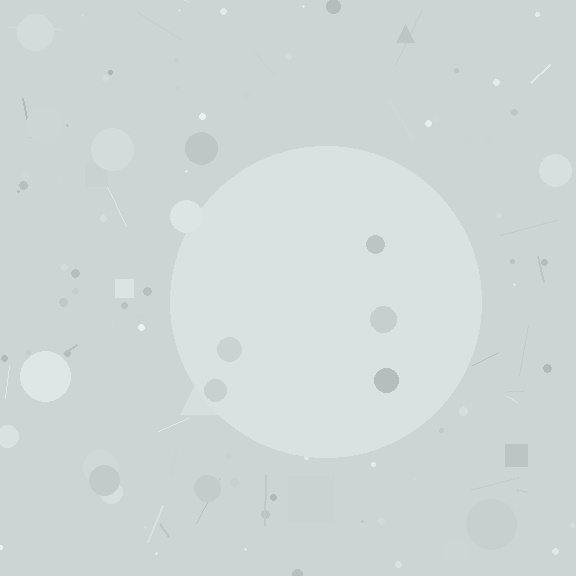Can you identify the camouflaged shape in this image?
The camouflaged shape is a circle.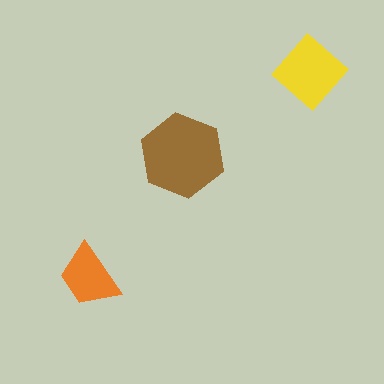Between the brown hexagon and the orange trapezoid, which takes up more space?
The brown hexagon.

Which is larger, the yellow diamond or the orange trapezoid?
The yellow diamond.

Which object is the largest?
The brown hexagon.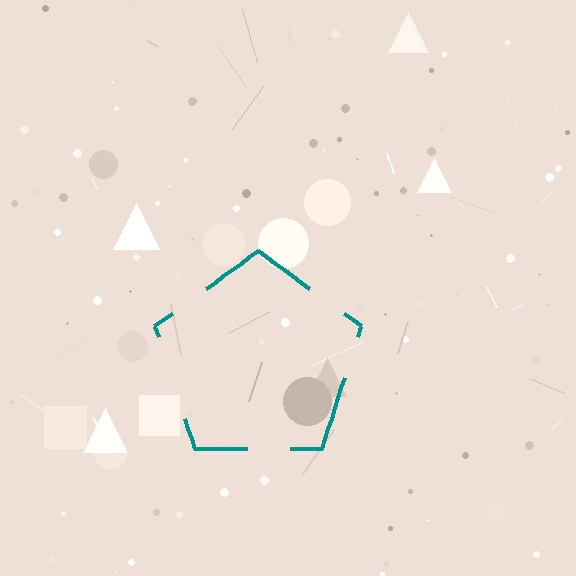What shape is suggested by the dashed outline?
The dashed outline suggests a pentagon.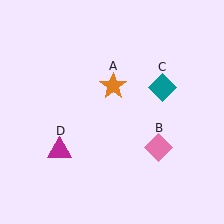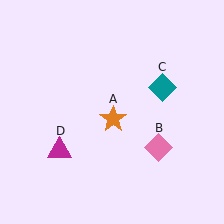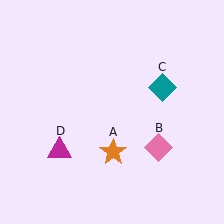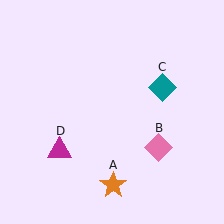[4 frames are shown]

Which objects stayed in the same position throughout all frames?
Pink diamond (object B) and teal diamond (object C) and magenta triangle (object D) remained stationary.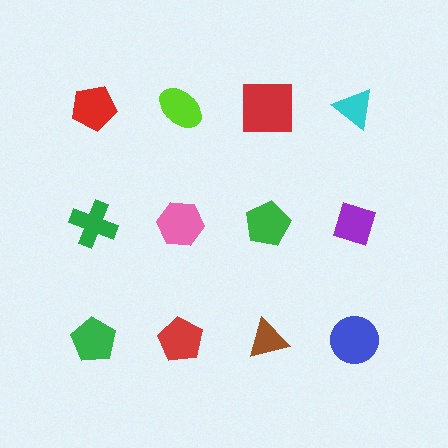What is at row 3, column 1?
A green pentagon.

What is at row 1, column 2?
A lime ellipse.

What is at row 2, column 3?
A green pentagon.